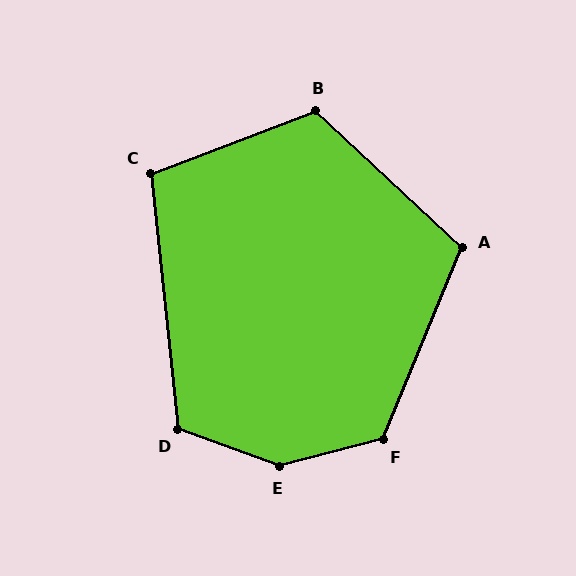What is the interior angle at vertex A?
Approximately 111 degrees (obtuse).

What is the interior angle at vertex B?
Approximately 116 degrees (obtuse).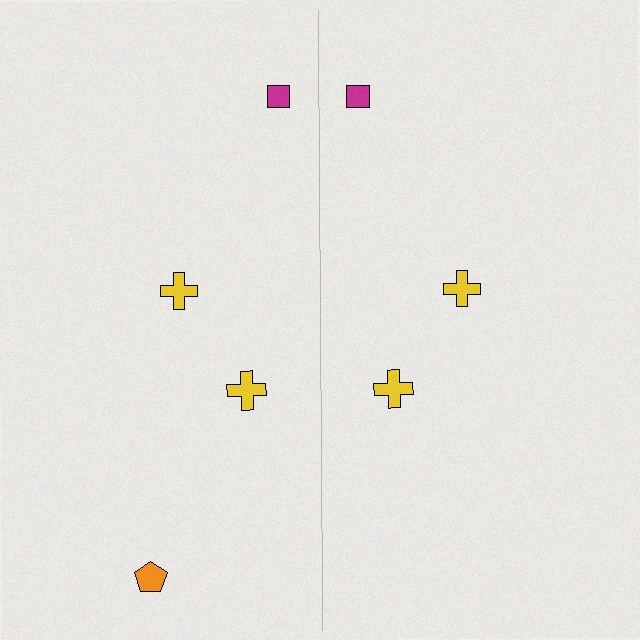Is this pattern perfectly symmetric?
No, the pattern is not perfectly symmetric. A orange pentagon is missing from the right side.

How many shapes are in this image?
There are 7 shapes in this image.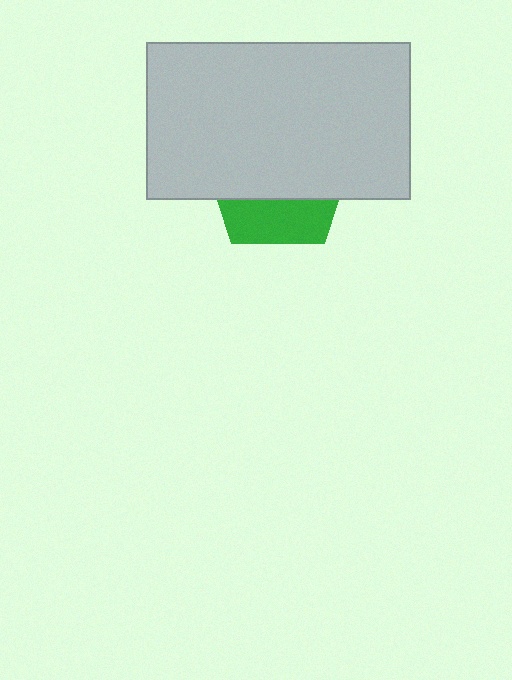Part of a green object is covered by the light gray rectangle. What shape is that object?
It is a pentagon.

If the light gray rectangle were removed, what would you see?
You would see the complete green pentagon.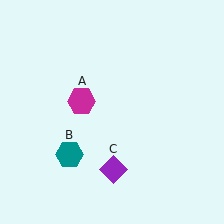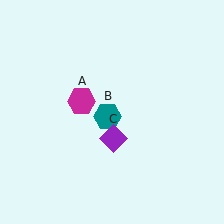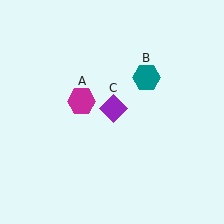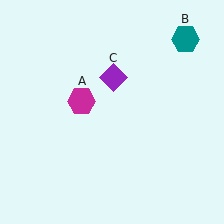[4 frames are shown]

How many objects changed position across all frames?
2 objects changed position: teal hexagon (object B), purple diamond (object C).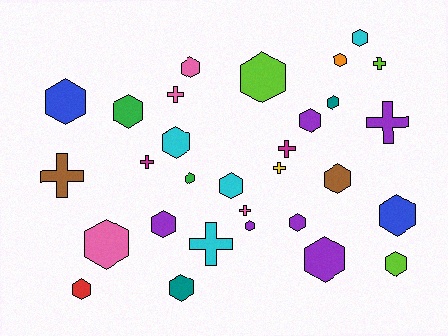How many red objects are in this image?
There is 1 red object.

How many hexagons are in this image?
There are 21 hexagons.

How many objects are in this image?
There are 30 objects.